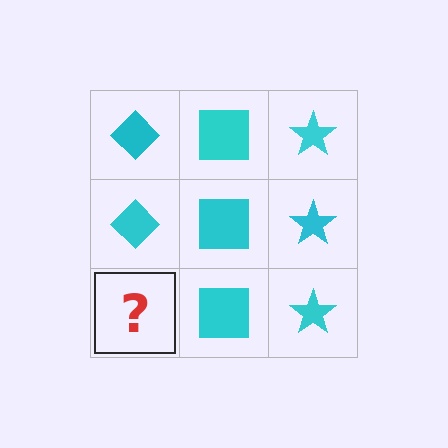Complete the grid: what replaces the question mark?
The question mark should be replaced with a cyan diamond.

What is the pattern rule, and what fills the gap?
The rule is that each column has a consistent shape. The gap should be filled with a cyan diamond.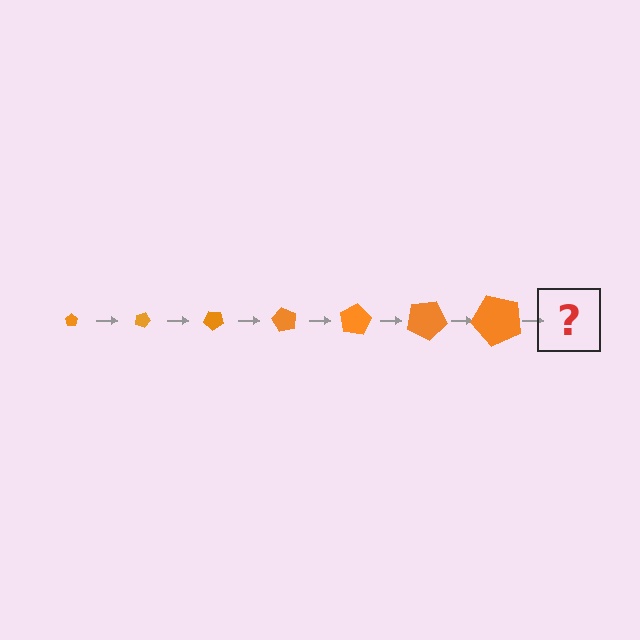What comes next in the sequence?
The next element should be a pentagon, larger than the previous one and rotated 140 degrees from the start.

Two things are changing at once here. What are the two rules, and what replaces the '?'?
The two rules are that the pentagon grows larger each step and it rotates 20 degrees each step. The '?' should be a pentagon, larger than the previous one and rotated 140 degrees from the start.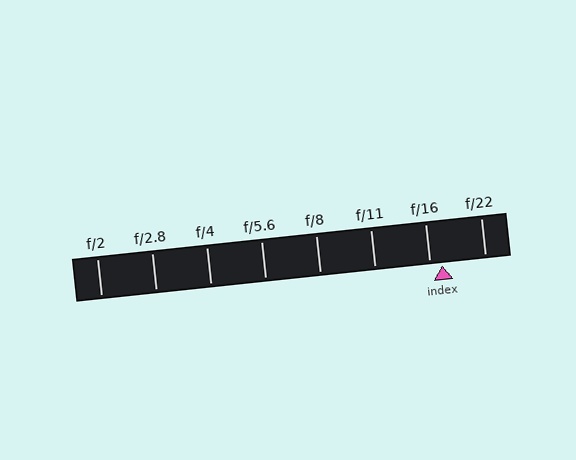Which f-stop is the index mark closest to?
The index mark is closest to f/16.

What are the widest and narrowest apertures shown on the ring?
The widest aperture shown is f/2 and the narrowest is f/22.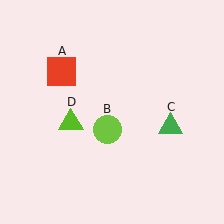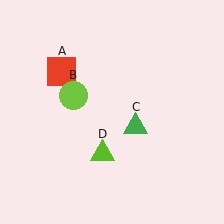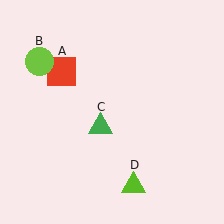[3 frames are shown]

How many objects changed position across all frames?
3 objects changed position: lime circle (object B), green triangle (object C), lime triangle (object D).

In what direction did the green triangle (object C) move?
The green triangle (object C) moved left.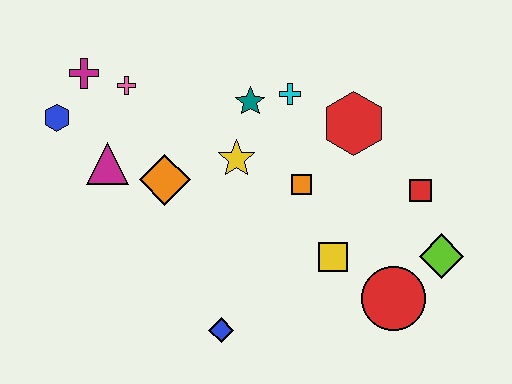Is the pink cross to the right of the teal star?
No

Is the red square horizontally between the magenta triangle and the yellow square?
No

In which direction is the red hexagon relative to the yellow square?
The red hexagon is above the yellow square.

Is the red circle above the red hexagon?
No